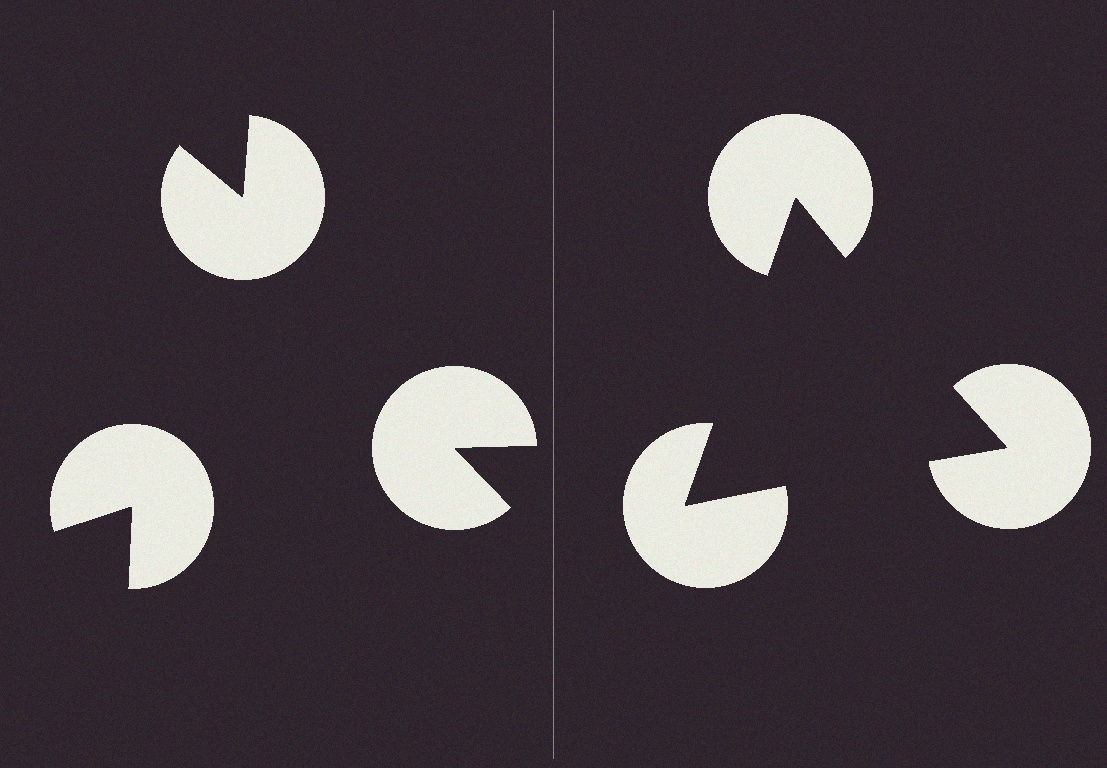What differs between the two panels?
The pac-man discs are positioned identically on both sides; only the wedge orientations differ. On the right they align to a triangle; on the left they are misaligned.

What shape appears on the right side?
An illusory triangle.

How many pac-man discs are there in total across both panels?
6 — 3 on each side.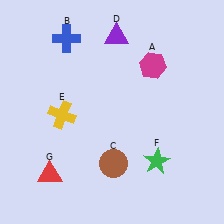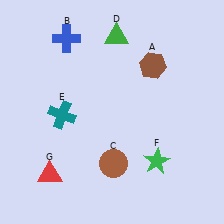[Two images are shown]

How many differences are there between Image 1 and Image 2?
There are 3 differences between the two images.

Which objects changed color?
A changed from magenta to brown. D changed from purple to green. E changed from yellow to teal.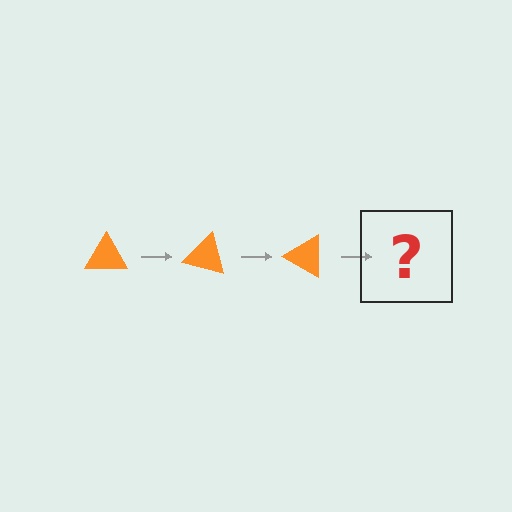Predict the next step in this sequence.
The next step is an orange triangle rotated 45 degrees.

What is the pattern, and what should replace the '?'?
The pattern is that the triangle rotates 15 degrees each step. The '?' should be an orange triangle rotated 45 degrees.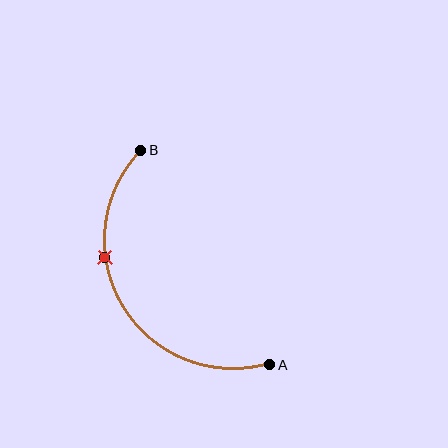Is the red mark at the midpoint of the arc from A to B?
No. The red mark lies on the arc but is closer to endpoint B. The arc midpoint would be at the point on the curve equidistant along the arc from both A and B.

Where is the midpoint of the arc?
The arc midpoint is the point on the curve farthest from the straight line joining A and B. It sits to the left of that line.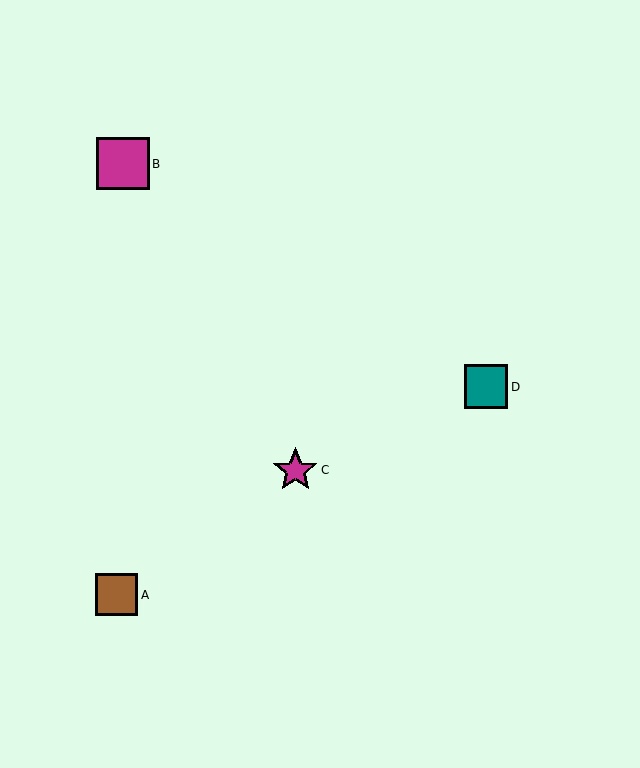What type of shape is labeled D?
Shape D is a teal square.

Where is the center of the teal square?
The center of the teal square is at (486, 387).